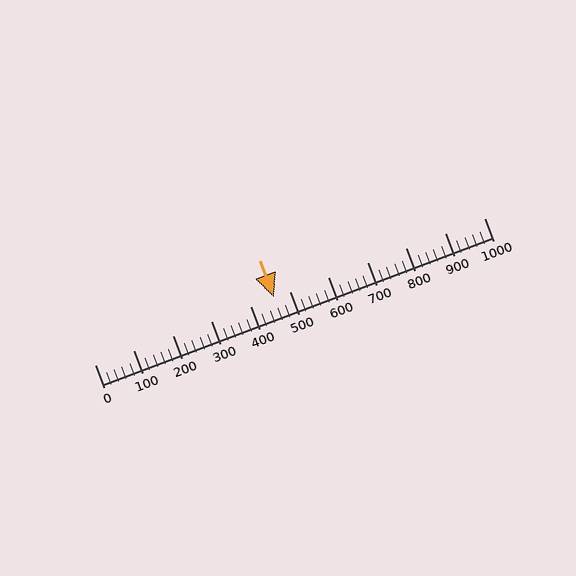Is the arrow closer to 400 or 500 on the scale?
The arrow is closer to 500.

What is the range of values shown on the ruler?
The ruler shows values from 0 to 1000.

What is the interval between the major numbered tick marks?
The major tick marks are spaced 100 units apart.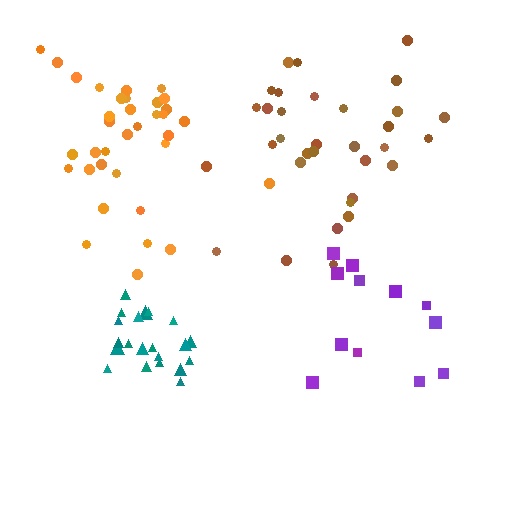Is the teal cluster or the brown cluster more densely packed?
Teal.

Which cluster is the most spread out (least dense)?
Purple.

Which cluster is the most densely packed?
Teal.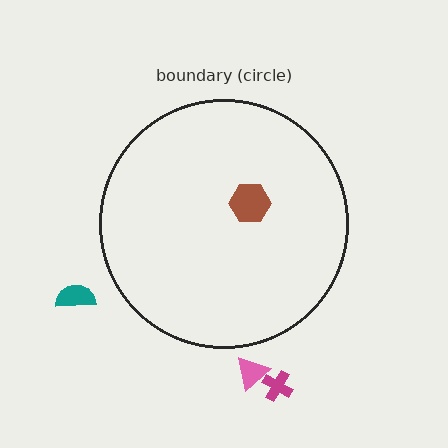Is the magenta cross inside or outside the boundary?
Outside.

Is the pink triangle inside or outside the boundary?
Outside.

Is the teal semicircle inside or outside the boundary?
Outside.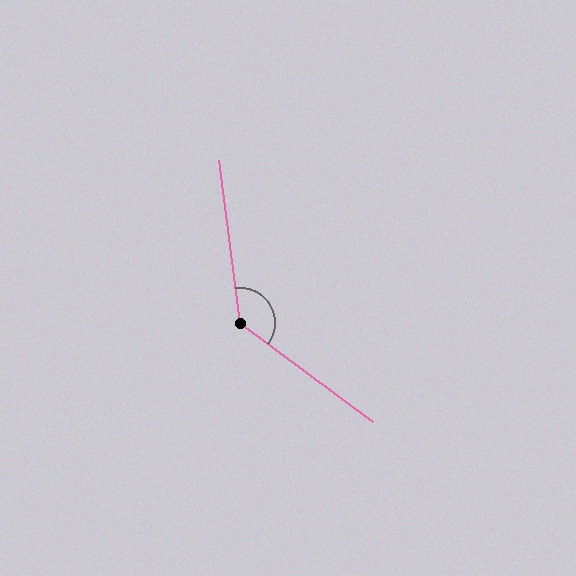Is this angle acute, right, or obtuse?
It is obtuse.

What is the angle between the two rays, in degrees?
Approximately 134 degrees.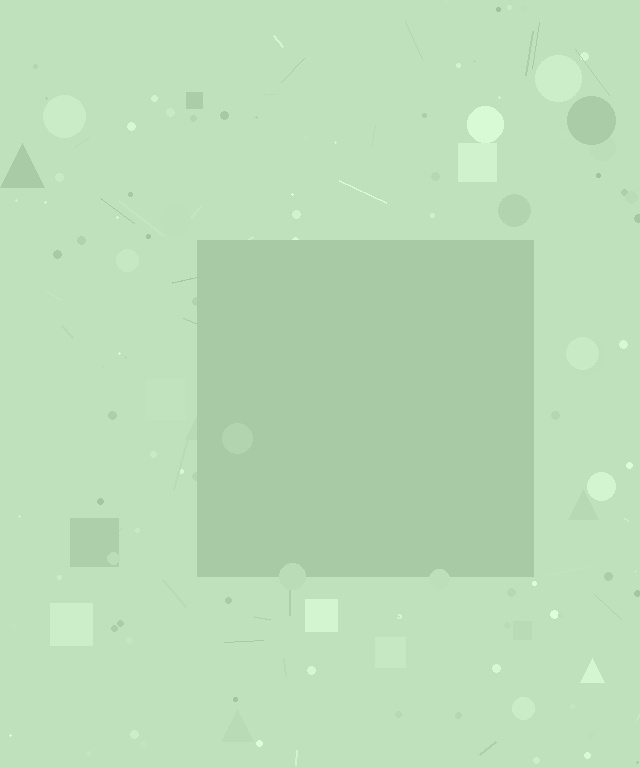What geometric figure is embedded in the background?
A square is embedded in the background.